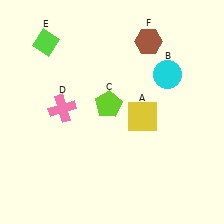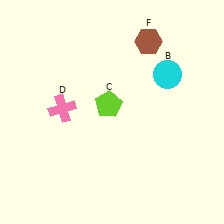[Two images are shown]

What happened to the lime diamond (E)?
The lime diamond (E) was removed in Image 2. It was in the top-left area of Image 1.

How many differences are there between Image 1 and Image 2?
There are 2 differences between the two images.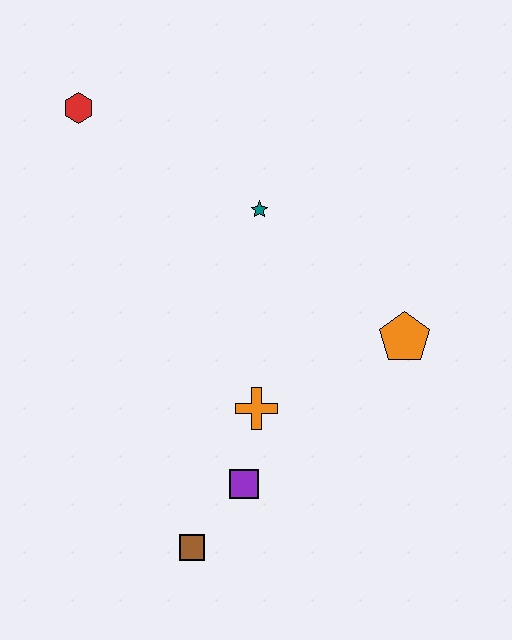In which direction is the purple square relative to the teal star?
The purple square is below the teal star.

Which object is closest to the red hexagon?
The teal star is closest to the red hexagon.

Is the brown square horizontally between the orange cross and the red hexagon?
Yes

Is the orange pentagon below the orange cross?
No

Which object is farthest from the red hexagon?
The brown square is farthest from the red hexagon.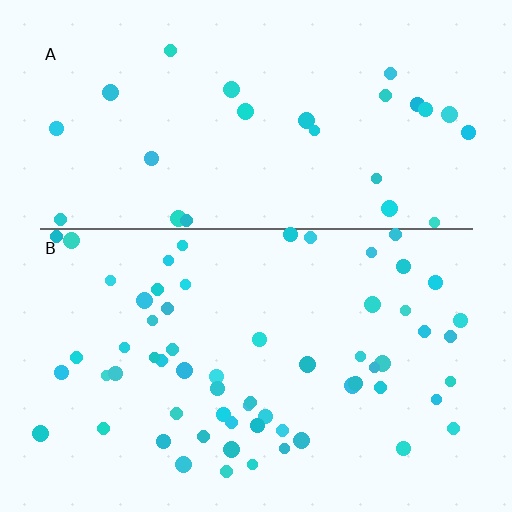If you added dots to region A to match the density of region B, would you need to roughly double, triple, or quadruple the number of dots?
Approximately double.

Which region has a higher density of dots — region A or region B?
B (the bottom).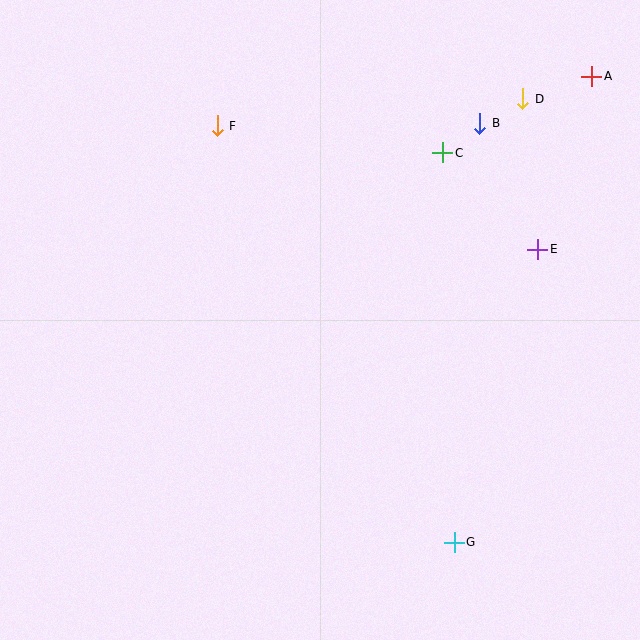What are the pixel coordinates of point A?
Point A is at (592, 76).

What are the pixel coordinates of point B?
Point B is at (480, 123).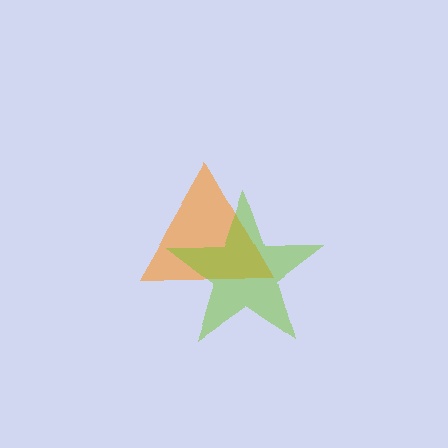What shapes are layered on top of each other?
The layered shapes are: an orange triangle, a lime star.